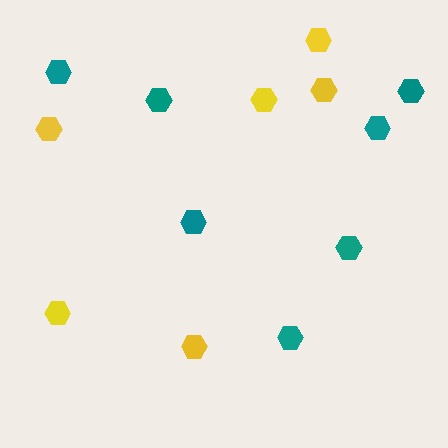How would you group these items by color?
There are 2 groups: one group of teal hexagons (7) and one group of yellow hexagons (6).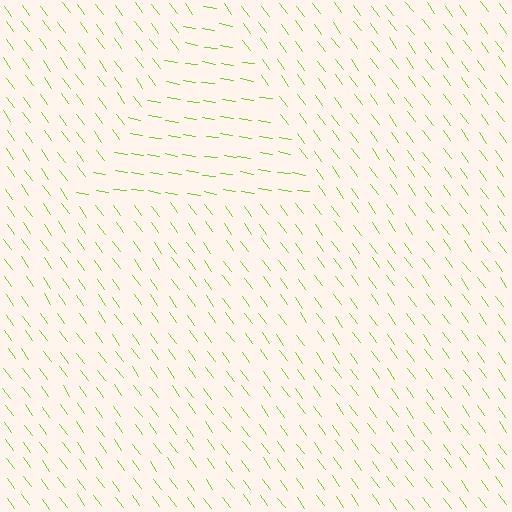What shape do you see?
I see a triangle.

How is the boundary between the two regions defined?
The boundary is defined purely by a change in line orientation (approximately 45 degrees difference). All lines are the same color and thickness.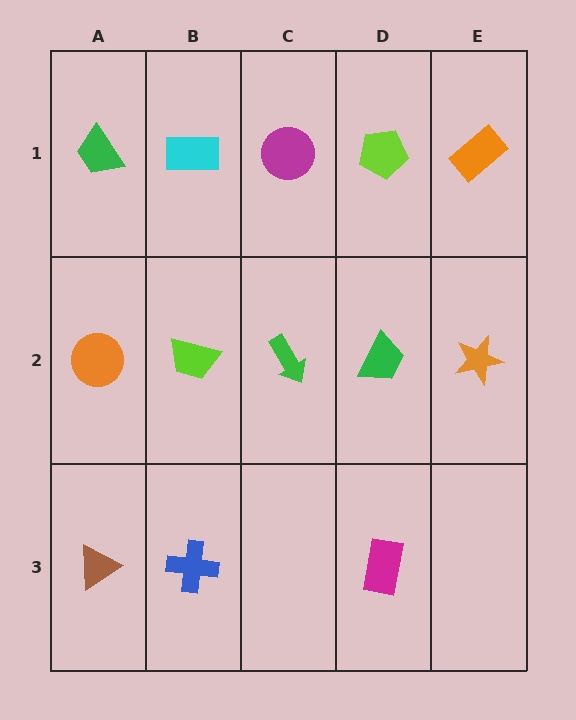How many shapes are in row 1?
5 shapes.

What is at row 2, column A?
An orange circle.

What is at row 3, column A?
A brown triangle.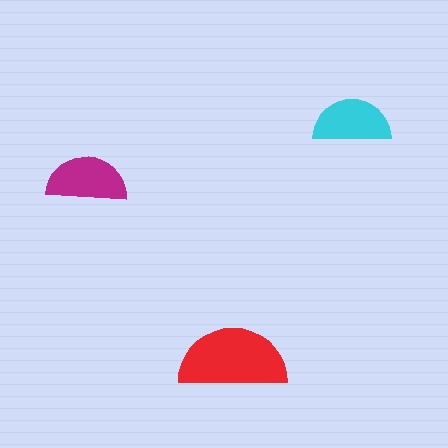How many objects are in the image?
There are 3 objects in the image.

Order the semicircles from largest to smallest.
the red one, the magenta one, the cyan one.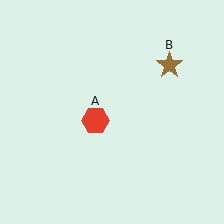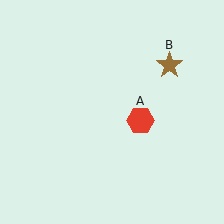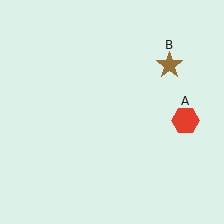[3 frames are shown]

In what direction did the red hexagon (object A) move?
The red hexagon (object A) moved right.